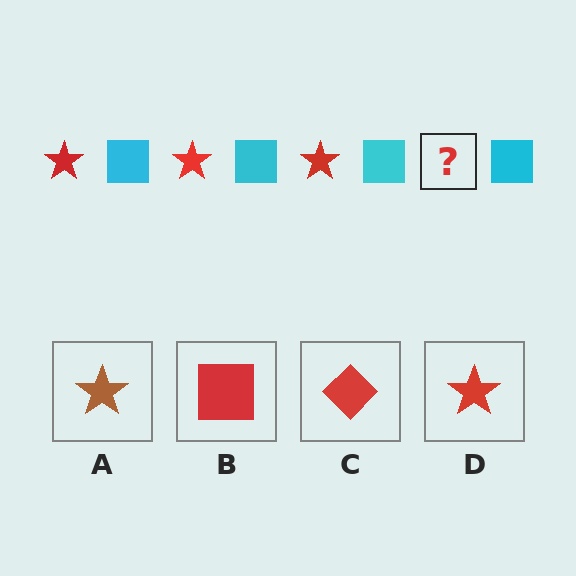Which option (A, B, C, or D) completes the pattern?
D.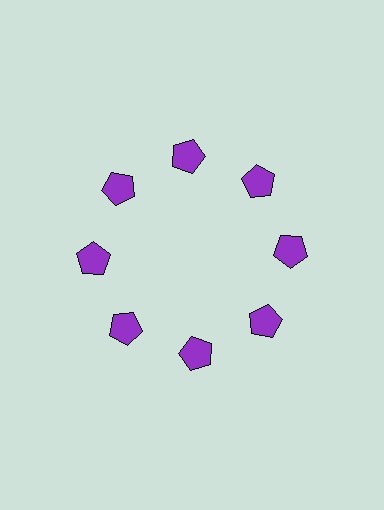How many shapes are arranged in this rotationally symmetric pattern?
There are 8 shapes, arranged in 8 groups of 1.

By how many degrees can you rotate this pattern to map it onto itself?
The pattern maps onto itself every 45 degrees of rotation.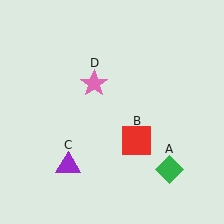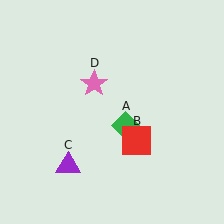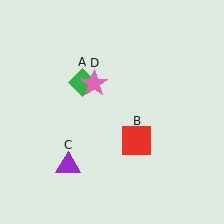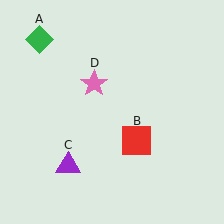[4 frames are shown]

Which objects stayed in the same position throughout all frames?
Red square (object B) and purple triangle (object C) and pink star (object D) remained stationary.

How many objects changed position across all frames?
1 object changed position: green diamond (object A).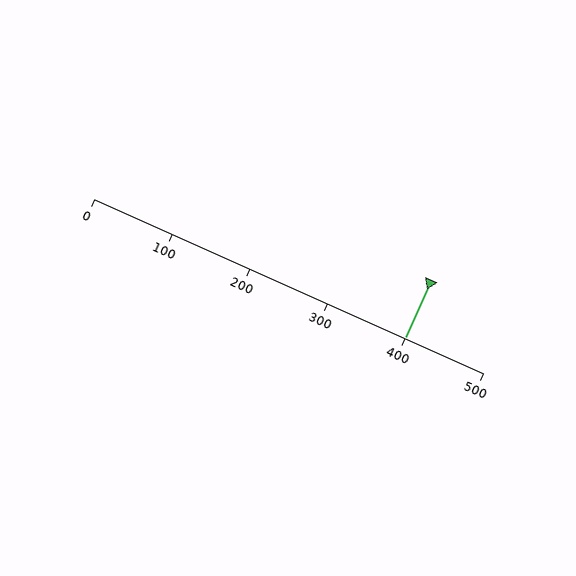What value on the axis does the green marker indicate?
The marker indicates approximately 400.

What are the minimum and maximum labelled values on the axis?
The axis runs from 0 to 500.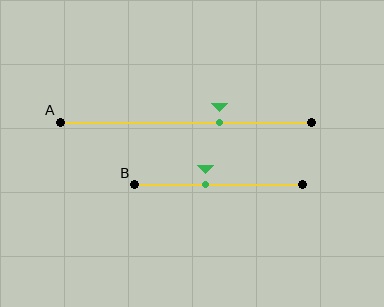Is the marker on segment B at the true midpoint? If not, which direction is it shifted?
No, the marker on segment B is shifted to the left by about 8% of the segment length.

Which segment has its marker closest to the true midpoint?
Segment B has its marker closest to the true midpoint.